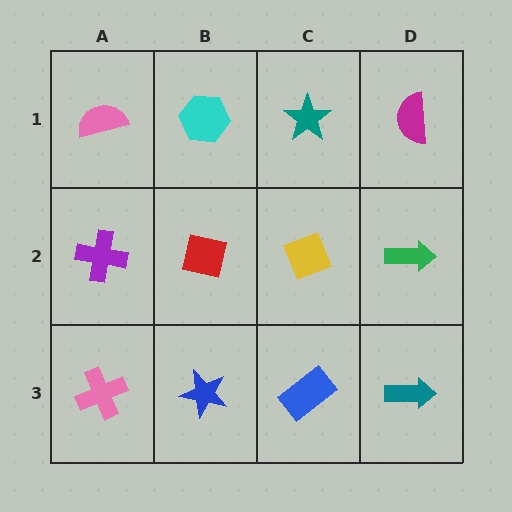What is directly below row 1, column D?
A green arrow.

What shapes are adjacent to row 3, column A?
A purple cross (row 2, column A), a blue star (row 3, column B).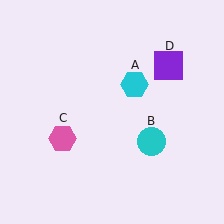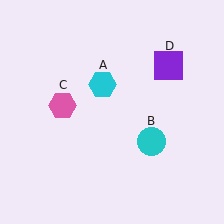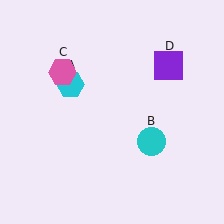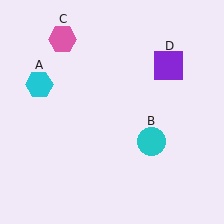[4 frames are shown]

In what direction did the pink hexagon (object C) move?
The pink hexagon (object C) moved up.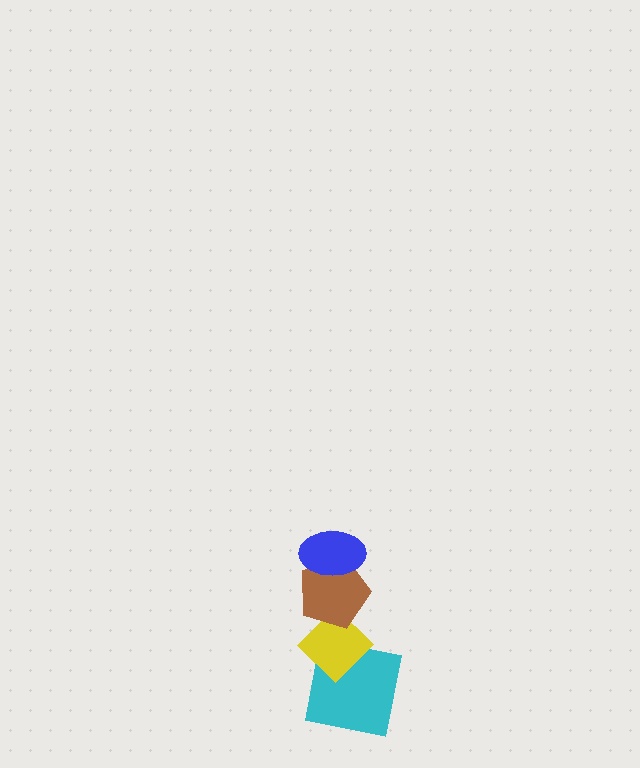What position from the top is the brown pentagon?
The brown pentagon is 2nd from the top.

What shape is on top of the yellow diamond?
The brown pentagon is on top of the yellow diamond.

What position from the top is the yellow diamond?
The yellow diamond is 3rd from the top.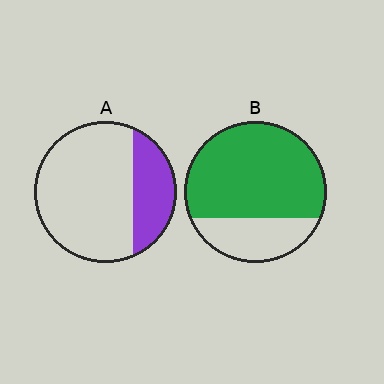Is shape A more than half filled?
No.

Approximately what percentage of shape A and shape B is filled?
A is approximately 25% and B is approximately 75%.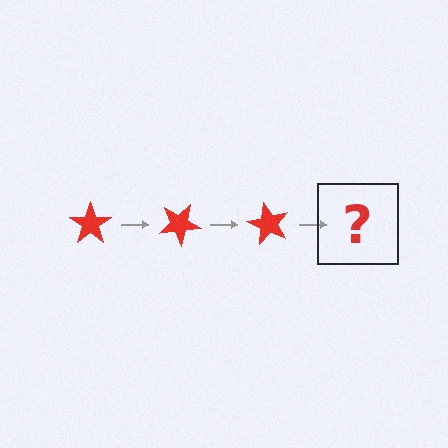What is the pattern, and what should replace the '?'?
The pattern is that the star rotates 30 degrees each step. The '?' should be a red star rotated 90 degrees.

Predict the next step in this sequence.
The next step is a red star rotated 90 degrees.